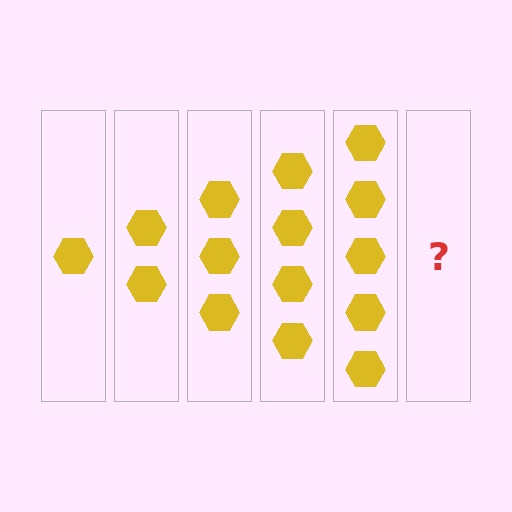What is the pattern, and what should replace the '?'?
The pattern is that each step adds one more hexagon. The '?' should be 6 hexagons.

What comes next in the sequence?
The next element should be 6 hexagons.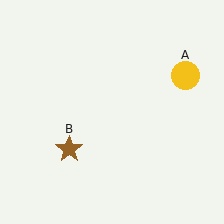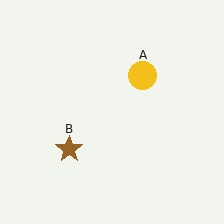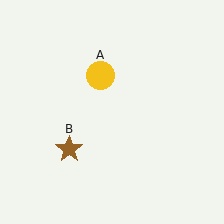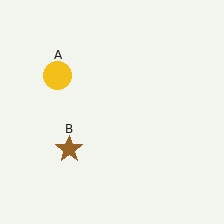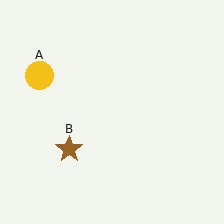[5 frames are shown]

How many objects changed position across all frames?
1 object changed position: yellow circle (object A).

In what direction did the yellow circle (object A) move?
The yellow circle (object A) moved left.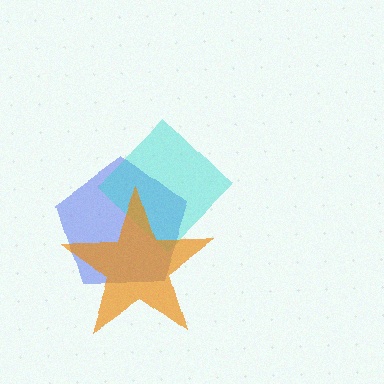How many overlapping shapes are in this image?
There are 3 overlapping shapes in the image.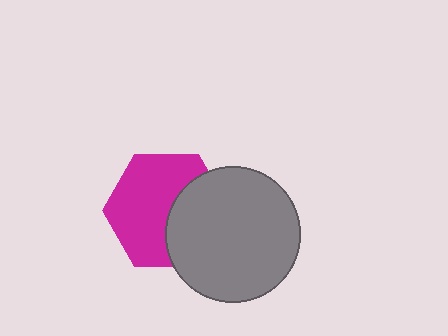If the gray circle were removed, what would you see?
You would see the complete magenta hexagon.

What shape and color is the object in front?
The object in front is a gray circle.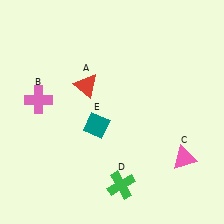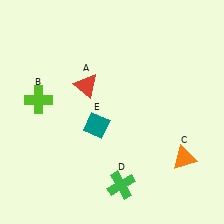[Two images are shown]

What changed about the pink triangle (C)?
In Image 1, C is pink. In Image 2, it changed to orange.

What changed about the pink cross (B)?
In Image 1, B is pink. In Image 2, it changed to lime.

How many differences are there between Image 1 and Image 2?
There are 2 differences between the two images.